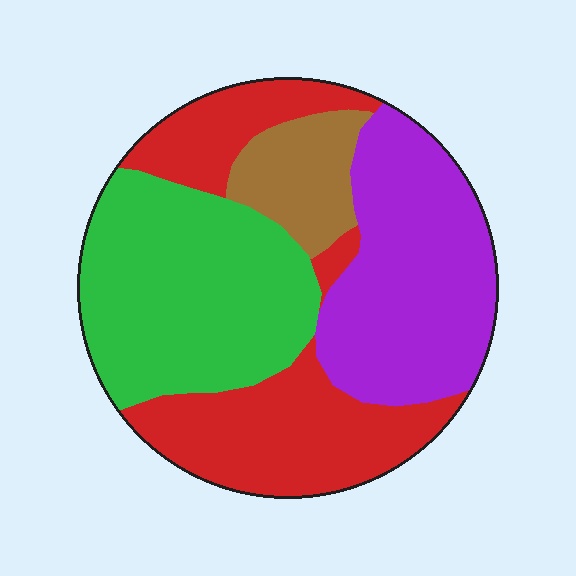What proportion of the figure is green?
Green covers around 30% of the figure.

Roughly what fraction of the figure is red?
Red takes up about one third (1/3) of the figure.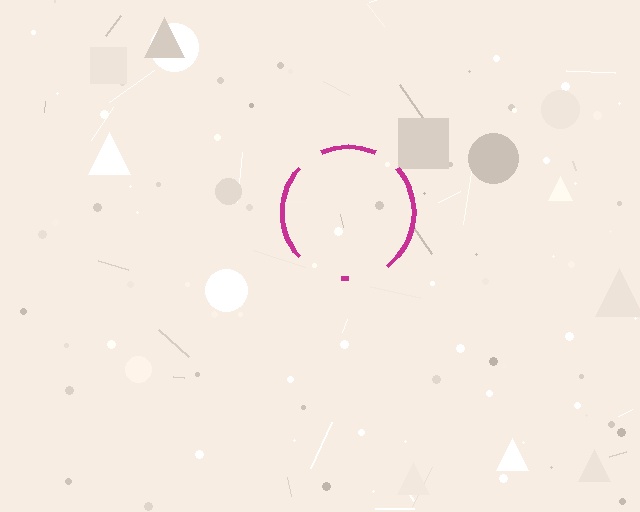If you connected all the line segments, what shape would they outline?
They would outline a circle.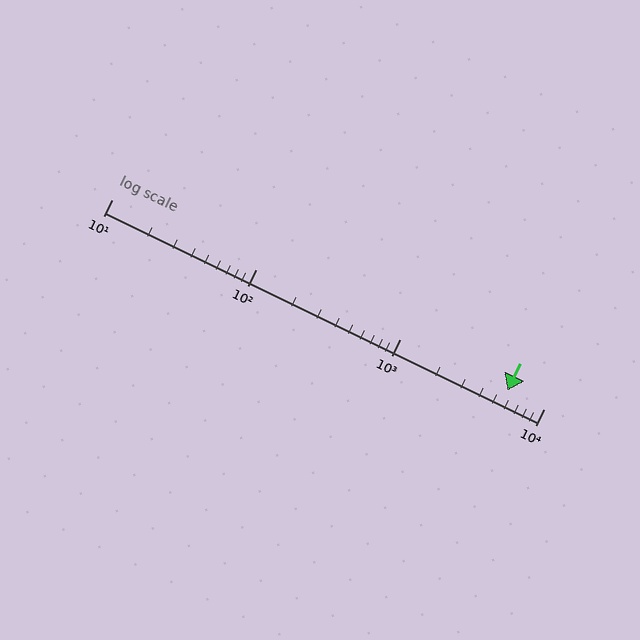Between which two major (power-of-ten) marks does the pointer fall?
The pointer is between 1000 and 10000.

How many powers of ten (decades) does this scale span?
The scale spans 3 decades, from 10 to 10000.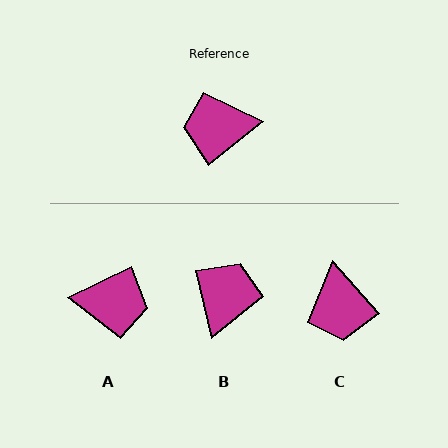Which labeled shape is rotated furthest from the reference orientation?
A, about 168 degrees away.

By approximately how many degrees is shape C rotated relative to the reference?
Approximately 93 degrees counter-clockwise.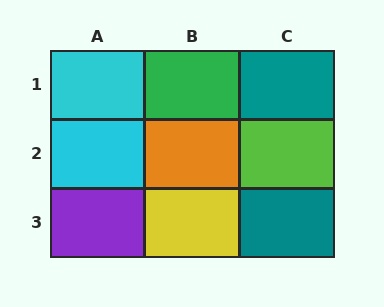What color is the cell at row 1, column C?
Teal.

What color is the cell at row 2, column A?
Cyan.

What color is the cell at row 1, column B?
Green.